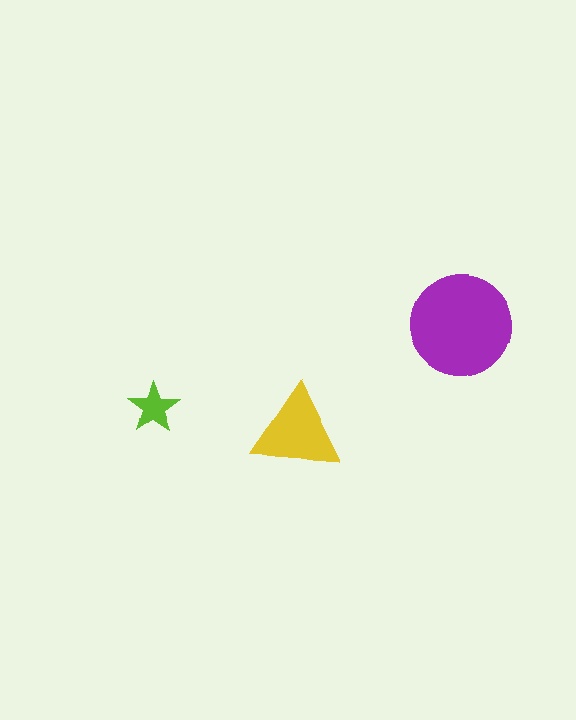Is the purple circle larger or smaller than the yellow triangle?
Larger.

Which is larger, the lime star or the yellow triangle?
The yellow triangle.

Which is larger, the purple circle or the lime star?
The purple circle.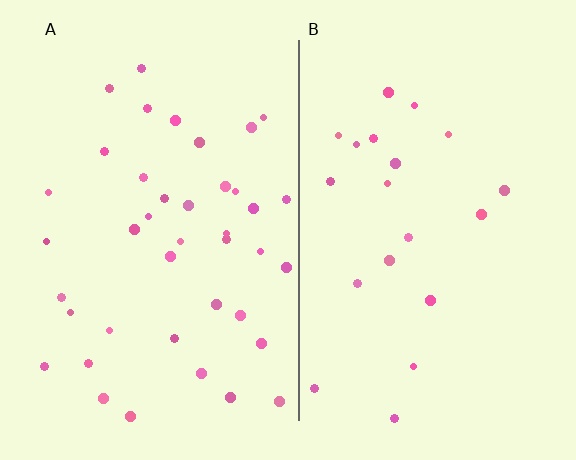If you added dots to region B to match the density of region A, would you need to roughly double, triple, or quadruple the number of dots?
Approximately double.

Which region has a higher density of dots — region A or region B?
A (the left).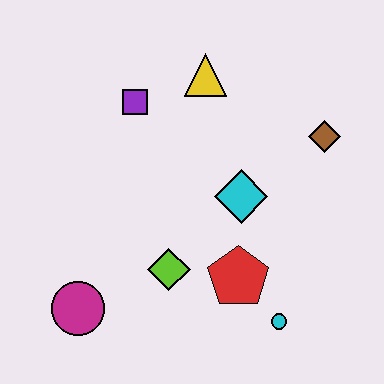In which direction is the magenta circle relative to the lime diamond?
The magenta circle is to the left of the lime diamond.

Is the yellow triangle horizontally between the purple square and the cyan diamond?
Yes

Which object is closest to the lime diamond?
The red pentagon is closest to the lime diamond.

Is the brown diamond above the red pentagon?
Yes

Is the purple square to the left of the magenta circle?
No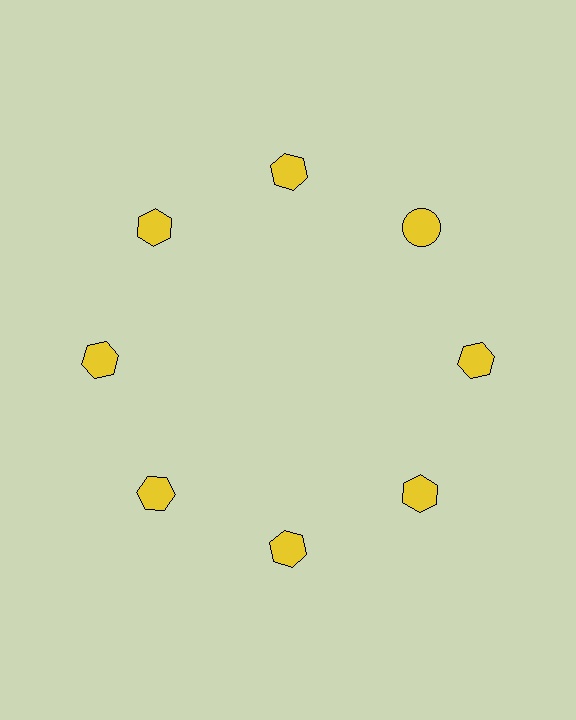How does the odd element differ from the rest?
It has a different shape: circle instead of hexagon.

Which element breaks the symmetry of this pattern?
The yellow circle at roughly the 2 o'clock position breaks the symmetry. All other shapes are yellow hexagons.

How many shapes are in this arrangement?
There are 8 shapes arranged in a ring pattern.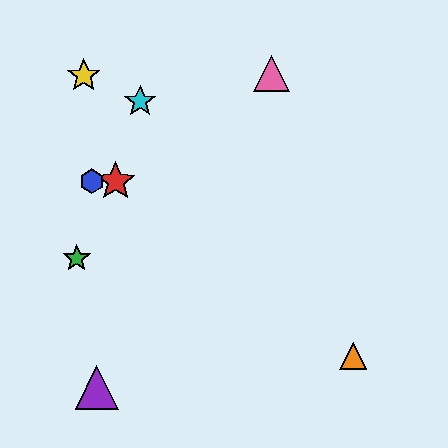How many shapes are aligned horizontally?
2 shapes (the red star, the blue hexagon) are aligned horizontally.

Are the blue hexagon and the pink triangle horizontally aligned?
No, the blue hexagon is at y≈181 and the pink triangle is at y≈73.